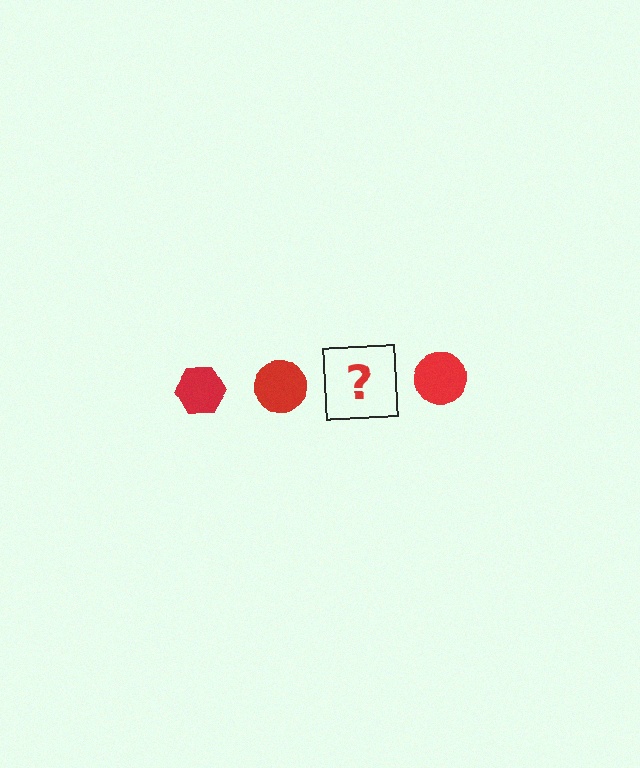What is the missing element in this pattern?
The missing element is a red hexagon.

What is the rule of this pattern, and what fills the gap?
The rule is that the pattern cycles through hexagon, circle shapes in red. The gap should be filled with a red hexagon.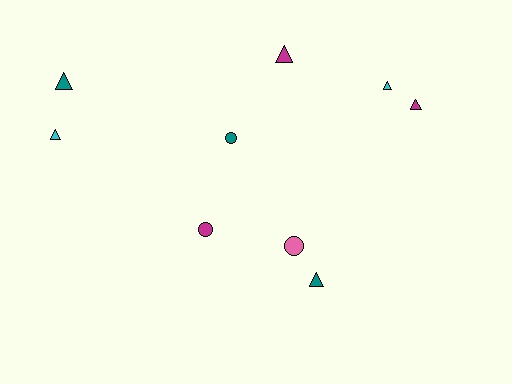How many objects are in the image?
There are 9 objects.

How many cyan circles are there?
There are no cyan circles.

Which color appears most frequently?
Teal, with 3 objects.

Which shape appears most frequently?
Triangle, with 6 objects.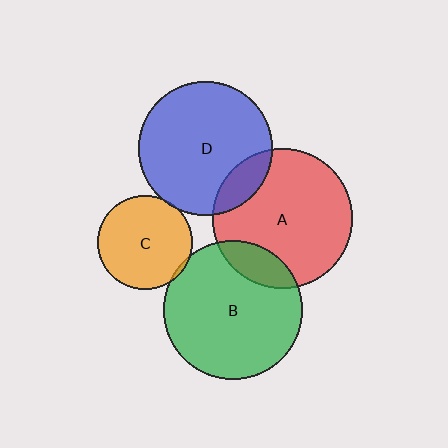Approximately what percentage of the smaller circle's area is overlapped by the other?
Approximately 15%.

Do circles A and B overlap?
Yes.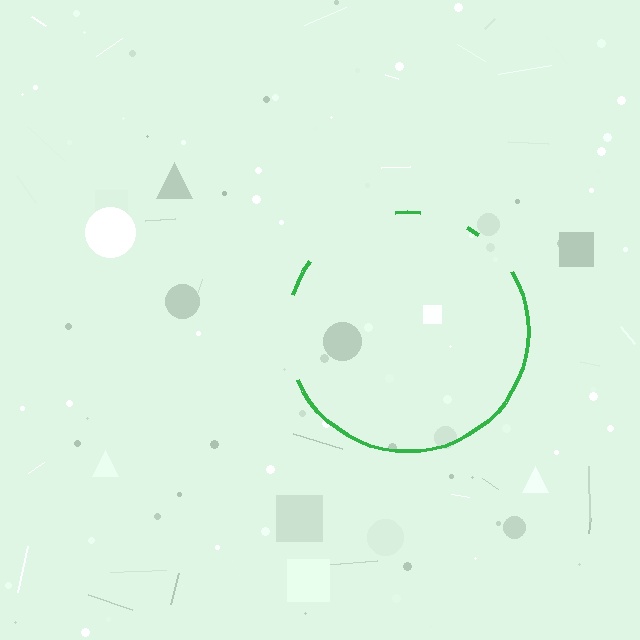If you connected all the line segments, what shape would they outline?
They would outline a circle.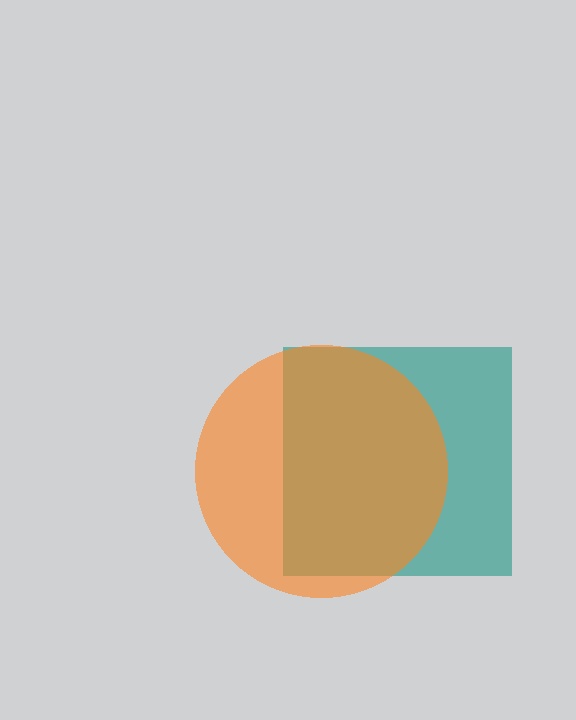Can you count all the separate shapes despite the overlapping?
Yes, there are 2 separate shapes.